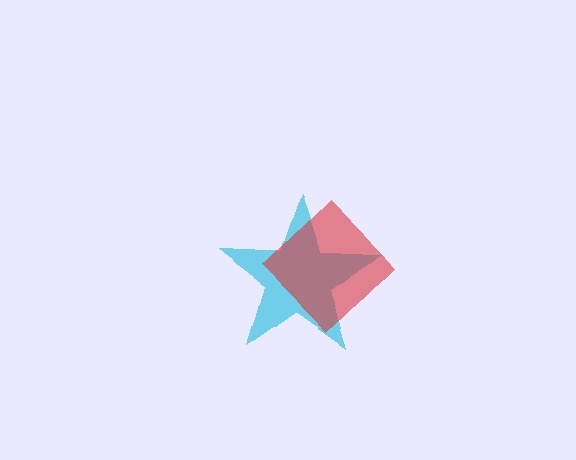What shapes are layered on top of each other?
The layered shapes are: a cyan star, a red diamond.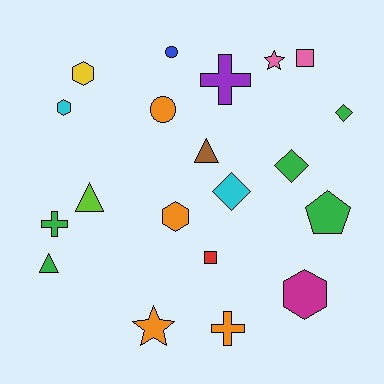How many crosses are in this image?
There are 3 crosses.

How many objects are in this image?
There are 20 objects.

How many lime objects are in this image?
There is 1 lime object.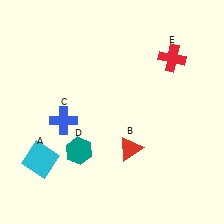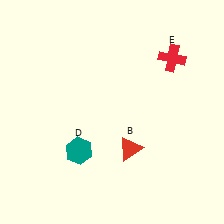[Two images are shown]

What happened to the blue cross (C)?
The blue cross (C) was removed in Image 2. It was in the bottom-left area of Image 1.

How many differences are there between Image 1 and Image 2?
There are 2 differences between the two images.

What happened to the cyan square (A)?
The cyan square (A) was removed in Image 2. It was in the bottom-left area of Image 1.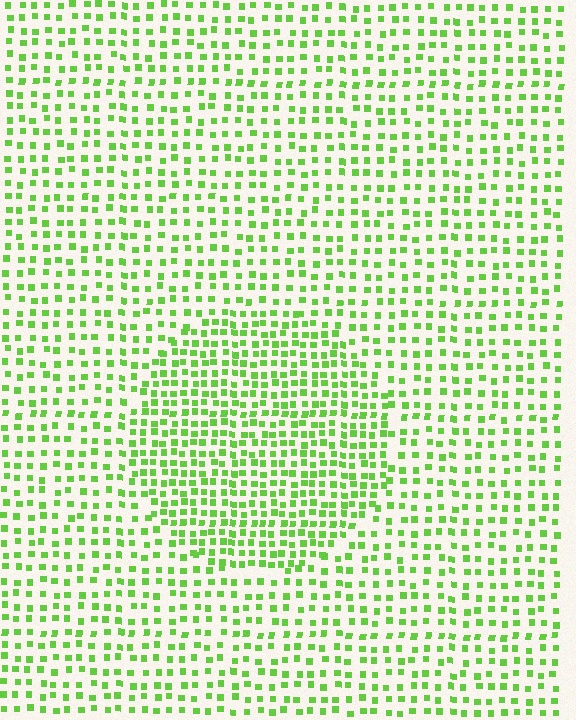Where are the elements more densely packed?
The elements are more densely packed inside the circle boundary.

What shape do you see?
I see a circle.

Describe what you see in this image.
The image contains small lime elements arranged at two different densities. A circle-shaped region is visible where the elements are more densely packed than the surrounding area.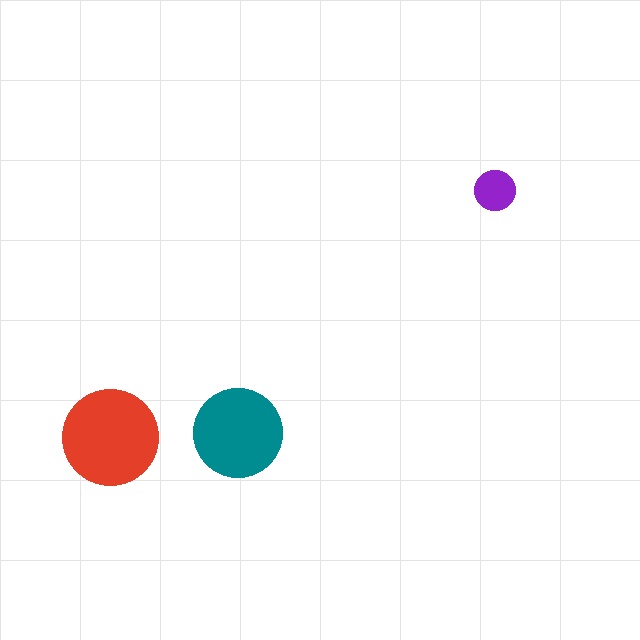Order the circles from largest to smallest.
the red one, the teal one, the purple one.